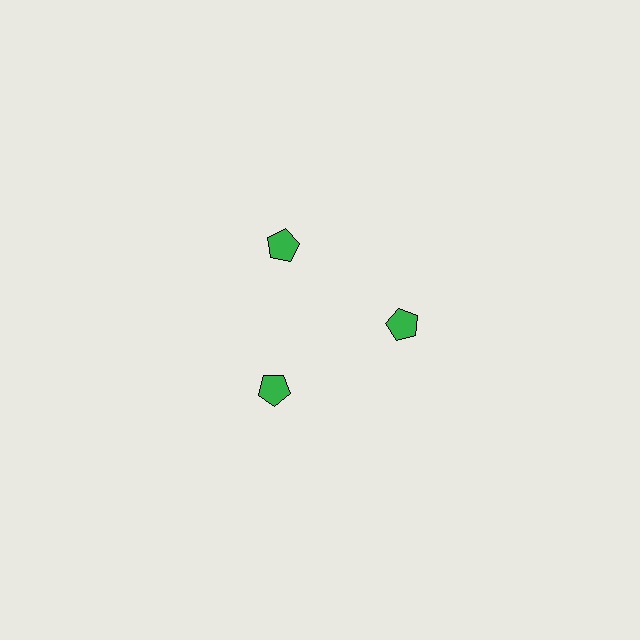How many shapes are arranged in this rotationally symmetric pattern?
There are 3 shapes, arranged in 3 groups of 1.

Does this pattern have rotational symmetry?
Yes, this pattern has 3-fold rotational symmetry. It looks the same after rotating 120 degrees around the center.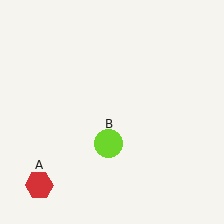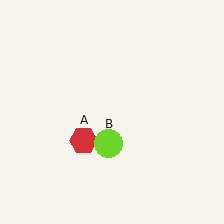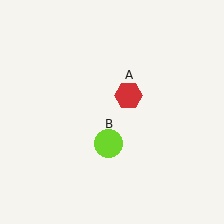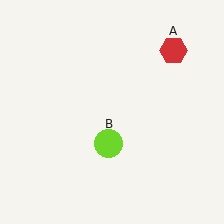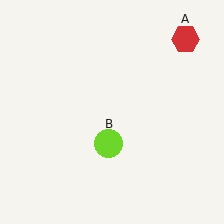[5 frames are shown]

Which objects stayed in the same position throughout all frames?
Lime circle (object B) remained stationary.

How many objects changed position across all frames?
1 object changed position: red hexagon (object A).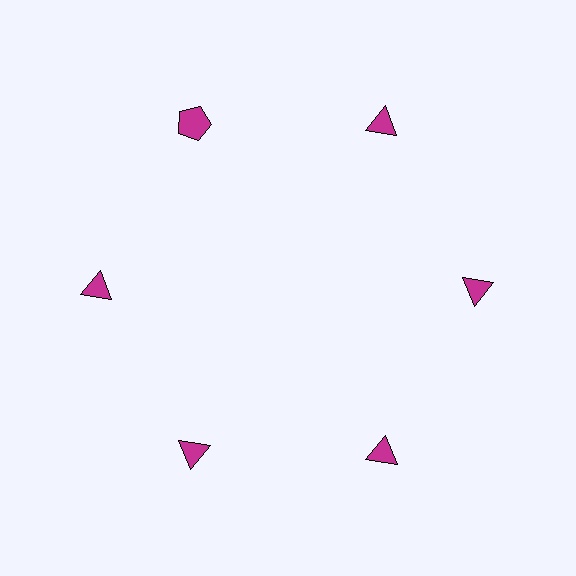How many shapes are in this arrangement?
There are 6 shapes arranged in a ring pattern.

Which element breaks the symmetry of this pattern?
The magenta pentagon at roughly the 11 o'clock position breaks the symmetry. All other shapes are magenta triangles.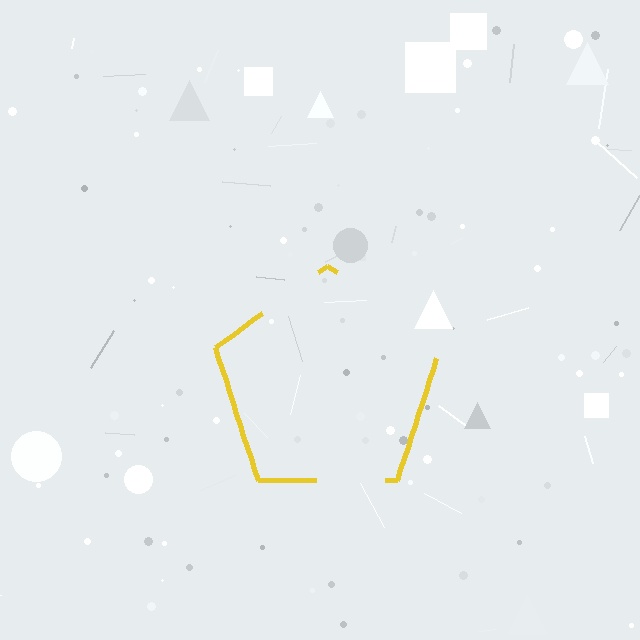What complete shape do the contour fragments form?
The contour fragments form a pentagon.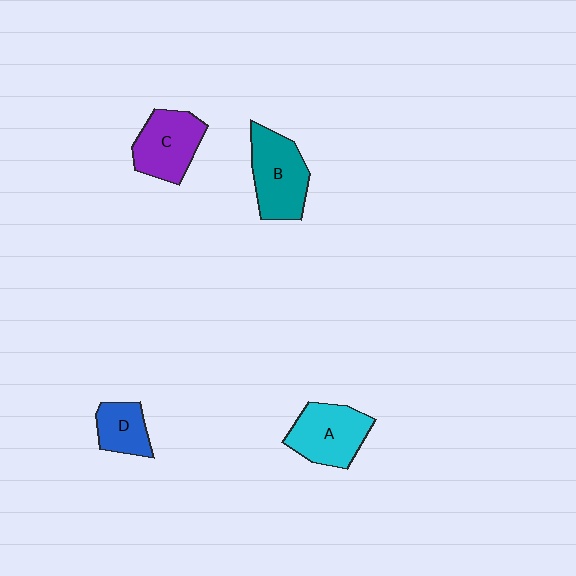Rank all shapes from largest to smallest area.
From largest to smallest: B (teal), A (cyan), C (purple), D (blue).